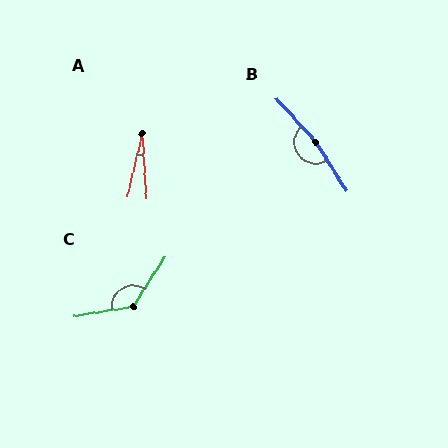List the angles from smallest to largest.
A (17°), C (132°), B (170°).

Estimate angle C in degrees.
Approximately 132 degrees.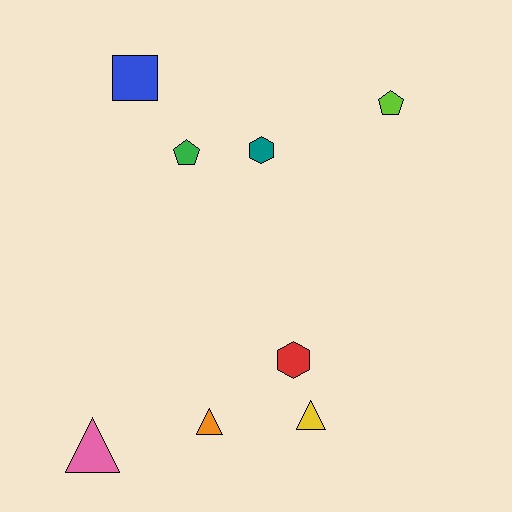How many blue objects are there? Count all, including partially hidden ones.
There is 1 blue object.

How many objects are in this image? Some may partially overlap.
There are 8 objects.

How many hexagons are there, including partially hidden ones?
There are 2 hexagons.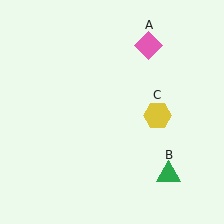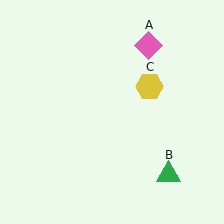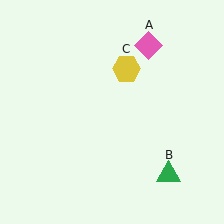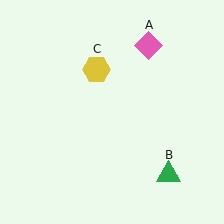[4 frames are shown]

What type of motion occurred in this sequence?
The yellow hexagon (object C) rotated counterclockwise around the center of the scene.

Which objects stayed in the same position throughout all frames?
Pink diamond (object A) and green triangle (object B) remained stationary.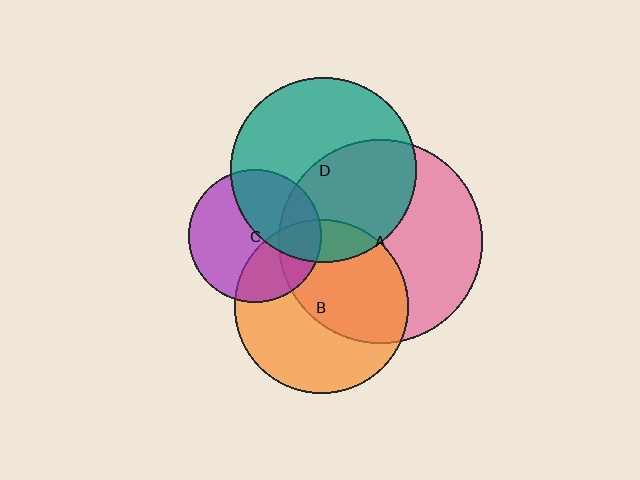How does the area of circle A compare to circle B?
Approximately 1.4 times.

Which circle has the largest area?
Circle A (pink).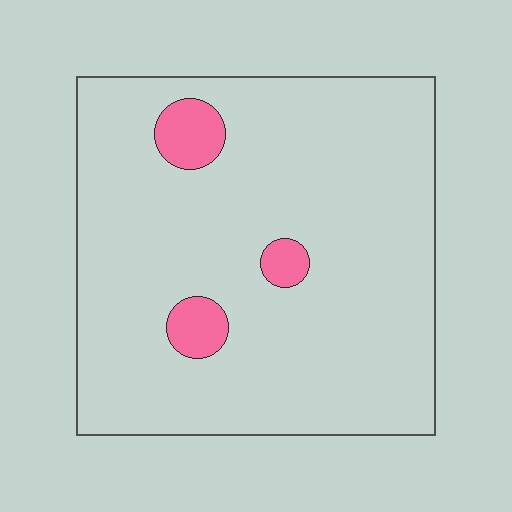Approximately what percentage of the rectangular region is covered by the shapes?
Approximately 5%.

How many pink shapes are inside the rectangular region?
3.